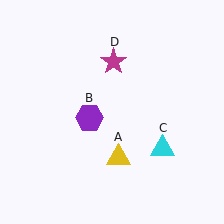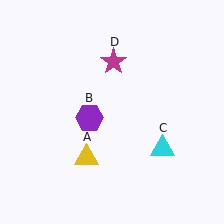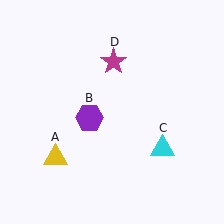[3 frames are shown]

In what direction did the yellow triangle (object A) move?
The yellow triangle (object A) moved left.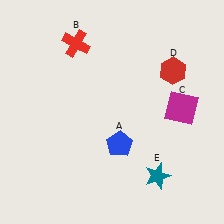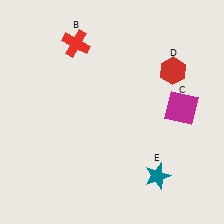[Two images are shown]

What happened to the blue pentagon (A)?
The blue pentagon (A) was removed in Image 2. It was in the bottom-right area of Image 1.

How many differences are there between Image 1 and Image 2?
There is 1 difference between the two images.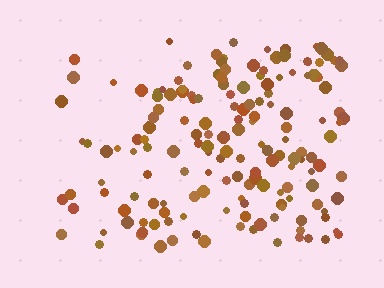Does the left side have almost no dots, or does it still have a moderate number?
Still a moderate number, just noticeably fewer than the right.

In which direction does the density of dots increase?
From left to right, with the right side densest.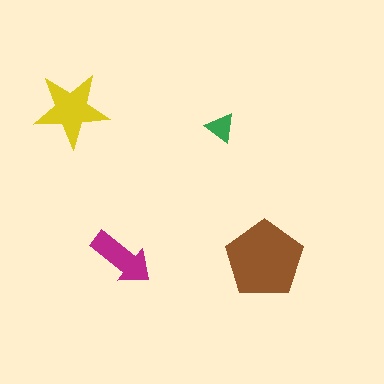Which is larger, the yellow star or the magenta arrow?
The yellow star.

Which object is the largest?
The brown pentagon.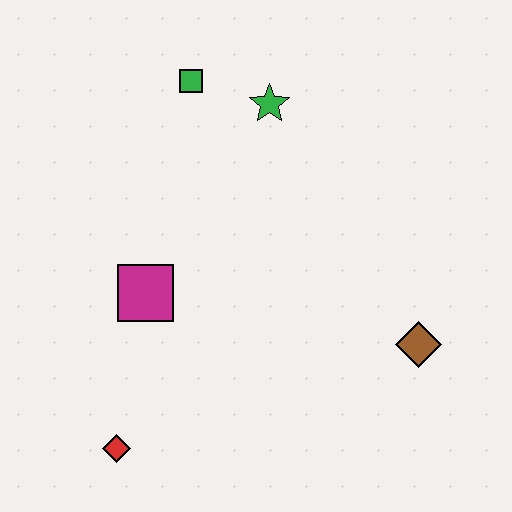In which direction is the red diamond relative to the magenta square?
The red diamond is below the magenta square.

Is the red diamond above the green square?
No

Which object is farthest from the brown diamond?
The green square is farthest from the brown diamond.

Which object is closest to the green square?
The green star is closest to the green square.